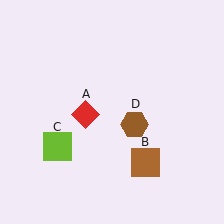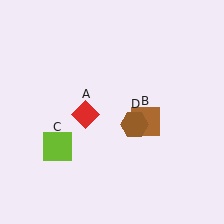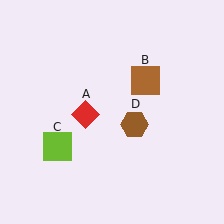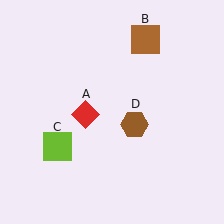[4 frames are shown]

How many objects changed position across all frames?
1 object changed position: brown square (object B).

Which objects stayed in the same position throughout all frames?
Red diamond (object A) and lime square (object C) and brown hexagon (object D) remained stationary.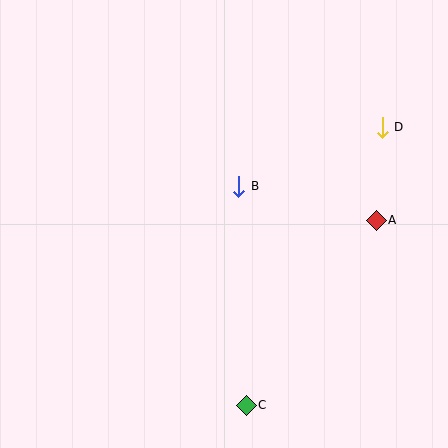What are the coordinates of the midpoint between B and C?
The midpoint between B and C is at (243, 296).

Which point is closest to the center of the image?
Point B at (239, 186) is closest to the center.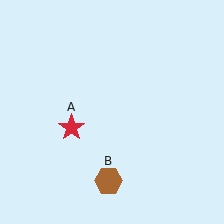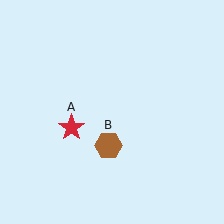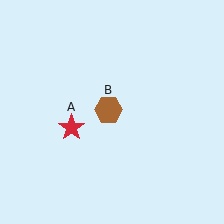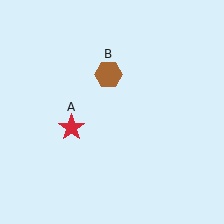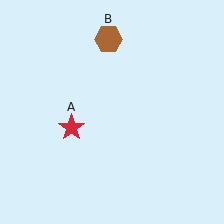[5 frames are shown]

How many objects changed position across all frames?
1 object changed position: brown hexagon (object B).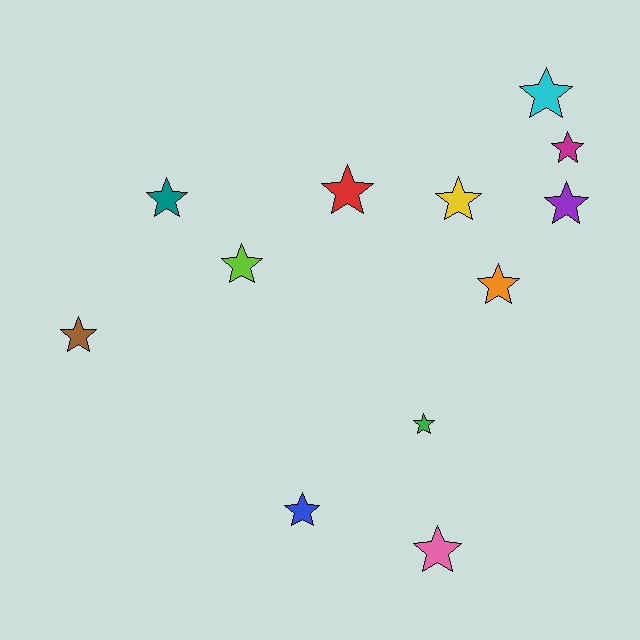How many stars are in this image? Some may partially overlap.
There are 12 stars.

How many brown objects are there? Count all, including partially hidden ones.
There is 1 brown object.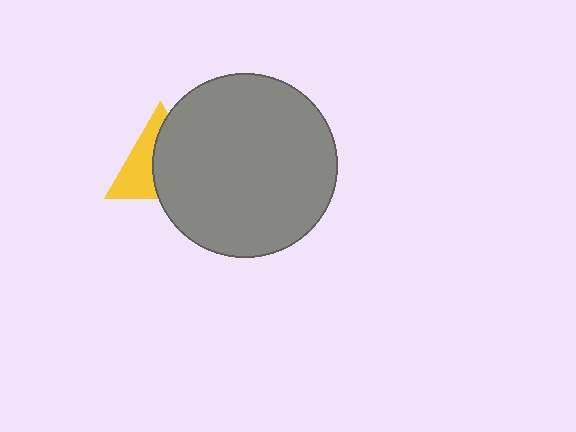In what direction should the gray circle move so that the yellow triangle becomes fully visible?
The gray circle should move right. That is the shortest direction to clear the overlap and leave the yellow triangle fully visible.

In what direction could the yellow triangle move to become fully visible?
The yellow triangle could move left. That would shift it out from behind the gray circle entirely.